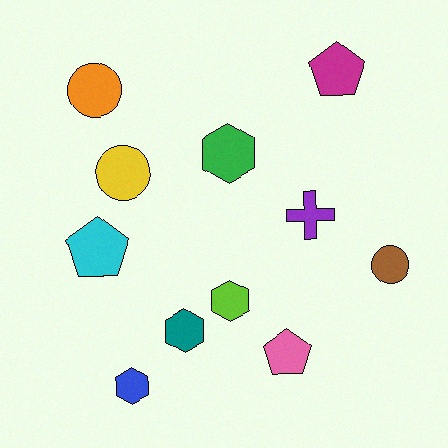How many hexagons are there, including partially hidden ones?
There are 4 hexagons.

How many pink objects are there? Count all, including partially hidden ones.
There is 1 pink object.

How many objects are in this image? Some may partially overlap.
There are 11 objects.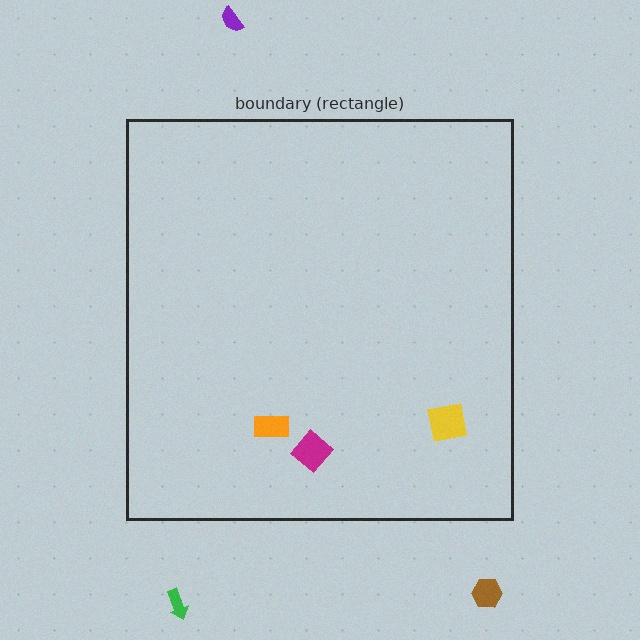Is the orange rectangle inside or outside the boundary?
Inside.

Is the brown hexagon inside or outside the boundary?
Outside.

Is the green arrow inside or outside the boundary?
Outside.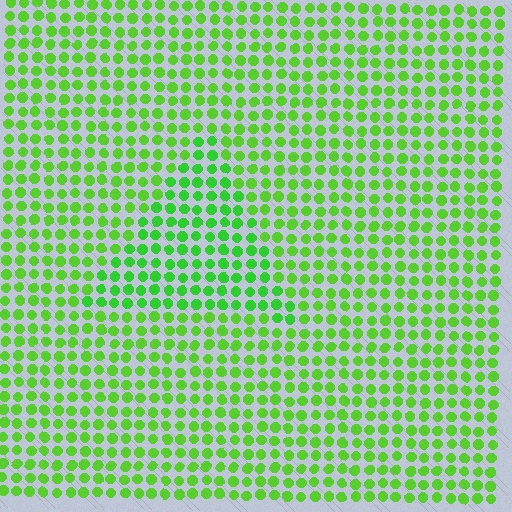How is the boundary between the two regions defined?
The boundary is defined purely by a slight shift in hue (about 16 degrees). Spacing, size, and orientation are identical on both sides.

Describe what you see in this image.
The image is filled with small lime elements in a uniform arrangement. A triangle-shaped region is visible where the elements are tinted to a slightly different hue, forming a subtle color boundary.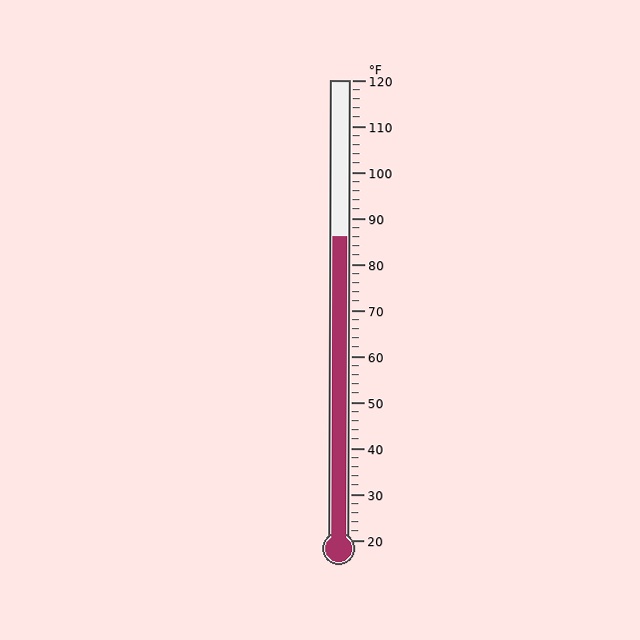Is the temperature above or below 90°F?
The temperature is below 90°F.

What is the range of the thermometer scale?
The thermometer scale ranges from 20°F to 120°F.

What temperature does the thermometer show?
The thermometer shows approximately 86°F.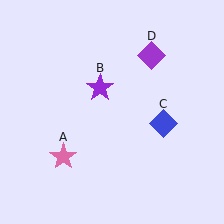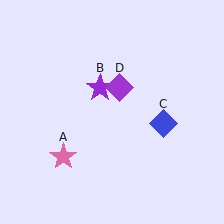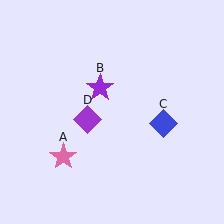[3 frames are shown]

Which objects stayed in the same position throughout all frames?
Pink star (object A) and purple star (object B) and blue diamond (object C) remained stationary.